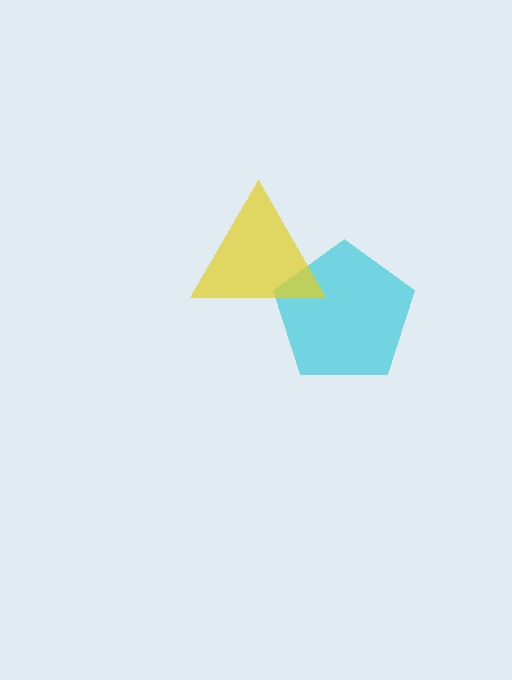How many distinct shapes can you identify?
There are 2 distinct shapes: a cyan pentagon, a yellow triangle.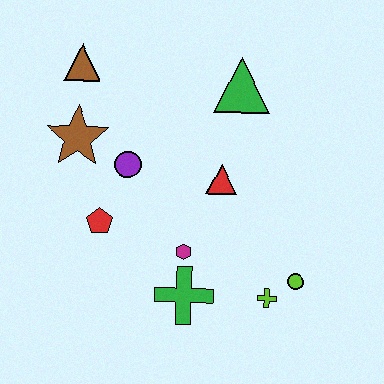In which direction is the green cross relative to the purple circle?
The green cross is below the purple circle.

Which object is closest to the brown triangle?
The brown star is closest to the brown triangle.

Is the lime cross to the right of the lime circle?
No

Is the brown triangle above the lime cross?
Yes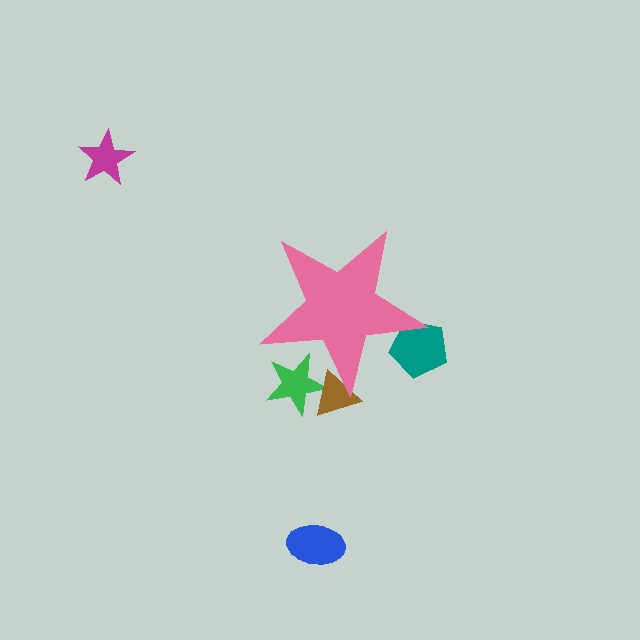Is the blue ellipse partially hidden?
No, the blue ellipse is fully visible.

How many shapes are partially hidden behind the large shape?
3 shapes are partially hidden.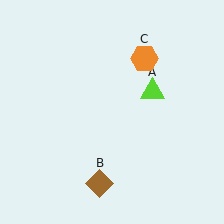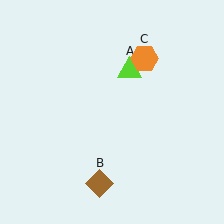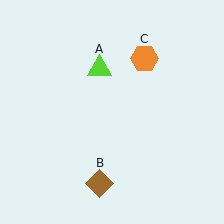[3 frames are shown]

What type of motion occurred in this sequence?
The lime triangle (object A) rotated counterclockwise around the center of the scene.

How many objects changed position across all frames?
1 object changed position: lime triangle (object A).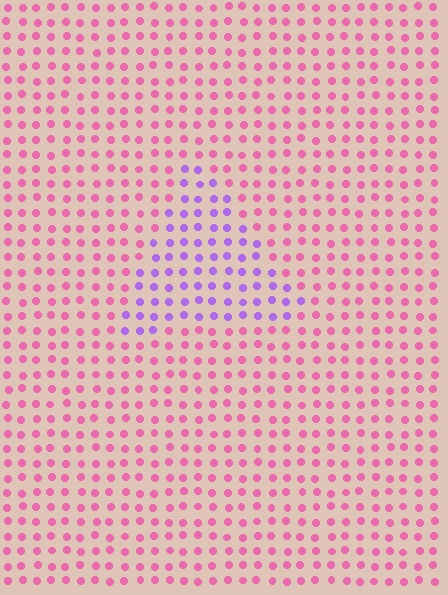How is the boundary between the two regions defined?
The boundary is defined purely by a slight shift in hue (about 56 degrees). Spacing, size, and orientation are identical on both sides.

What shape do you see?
I see a triangle.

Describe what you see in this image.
The image is filled with small pink elements in a uniform arrangement. A triangle-shaped region is visible where the elements are tinted to a slightly different hue, forming a subtle color boundary.